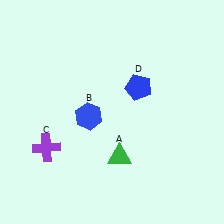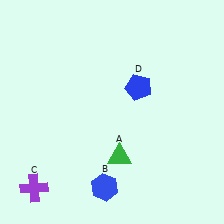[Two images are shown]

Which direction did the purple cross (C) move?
The purple cross (C) moved down.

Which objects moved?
The objects that moved are: the blue hexagon (B), the purple cross (C).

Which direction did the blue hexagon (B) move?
The blue hexagon (B) moved down.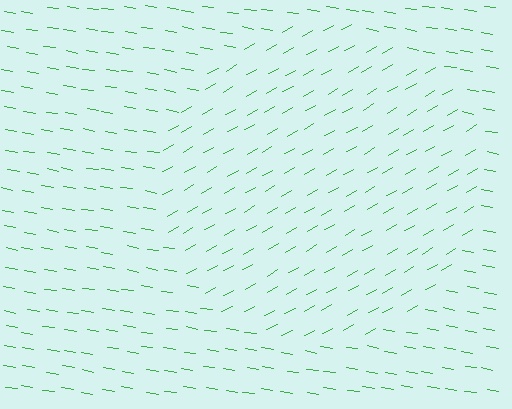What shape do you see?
I see a circle.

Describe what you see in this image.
The image is filled with small green line segments. A circle region in the image has lines oriented differently from the surrounding lines, creating a visible texture boundary.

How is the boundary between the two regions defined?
The boundary is defined purely by a change in line orientation (approximately 39 degrees difference). All lines are the same color and thickness.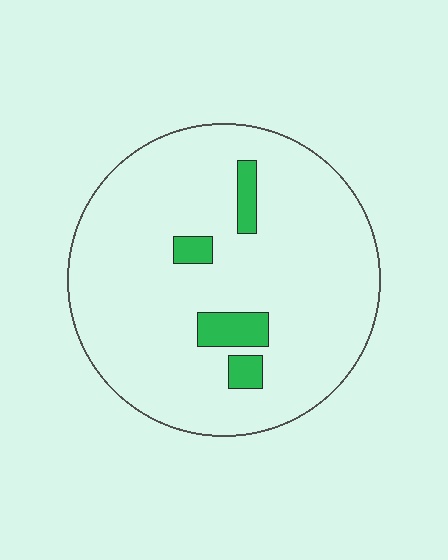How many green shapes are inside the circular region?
4.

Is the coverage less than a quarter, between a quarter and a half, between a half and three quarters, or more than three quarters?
Less than a quarter.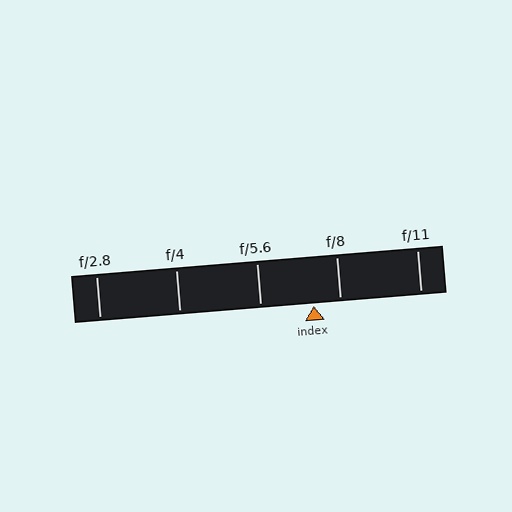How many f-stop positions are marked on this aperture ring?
There are 5 f-stop positions marked.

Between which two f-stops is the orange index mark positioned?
The index mark is between f/5.6 and f/8.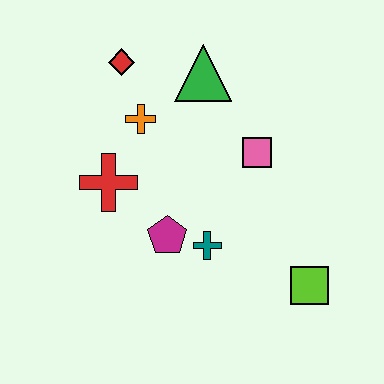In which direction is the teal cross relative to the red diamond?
The teal cross is below the red diamond.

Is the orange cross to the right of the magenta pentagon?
No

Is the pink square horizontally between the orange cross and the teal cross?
No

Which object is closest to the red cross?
The orange cross is closest to the red cross.